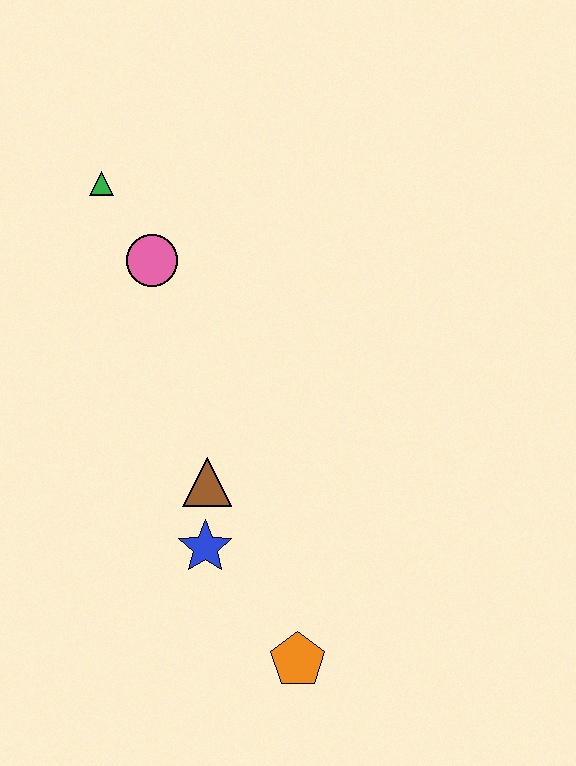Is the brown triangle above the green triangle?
No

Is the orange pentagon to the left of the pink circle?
No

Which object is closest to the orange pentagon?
The blue star is closest to the orange pentagon.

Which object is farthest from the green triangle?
The orange pentagon is farthest from the green triangle.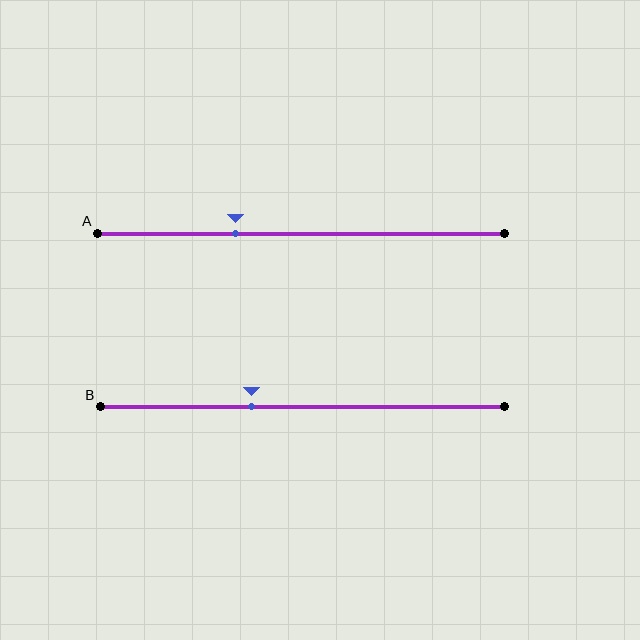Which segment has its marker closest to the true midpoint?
Segment B has its marker closest to the true midpoint.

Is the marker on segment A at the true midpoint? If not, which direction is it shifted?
No, the marker on segment A is shifted to the left by about 16% of the segment length.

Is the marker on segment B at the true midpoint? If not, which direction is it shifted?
No, the marker on segment B is shifted to the left by about 12% of the segment length.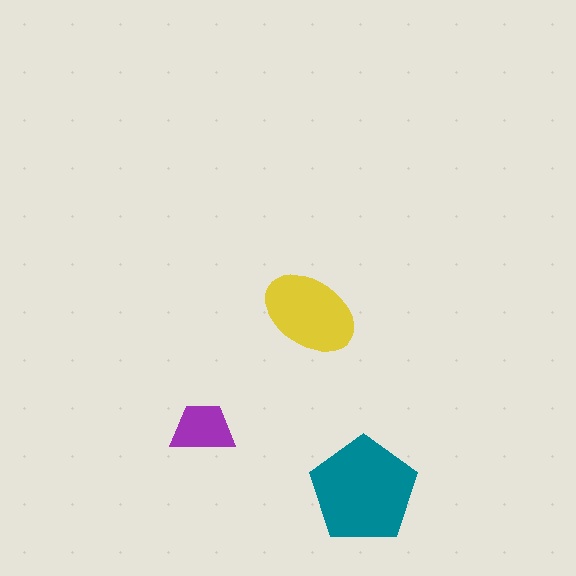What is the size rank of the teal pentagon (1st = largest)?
1st.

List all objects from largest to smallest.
The teal pentagon, the yellow ellipse, the purple trapezoid.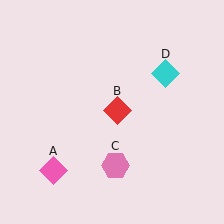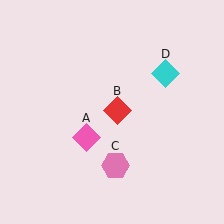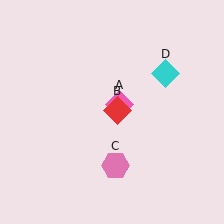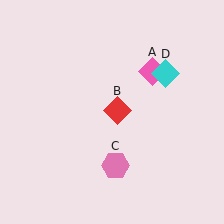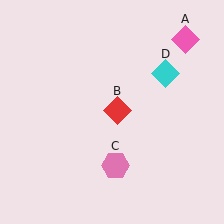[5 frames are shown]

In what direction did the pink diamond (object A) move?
The pink diamond (object A) moved up and to the right.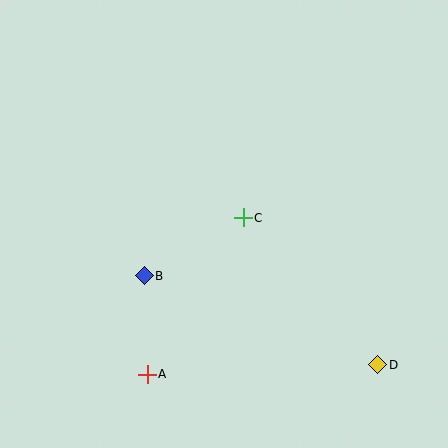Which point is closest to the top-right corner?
Point C is closest to the top-right corner.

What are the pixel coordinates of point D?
Point D is at (378, 365).